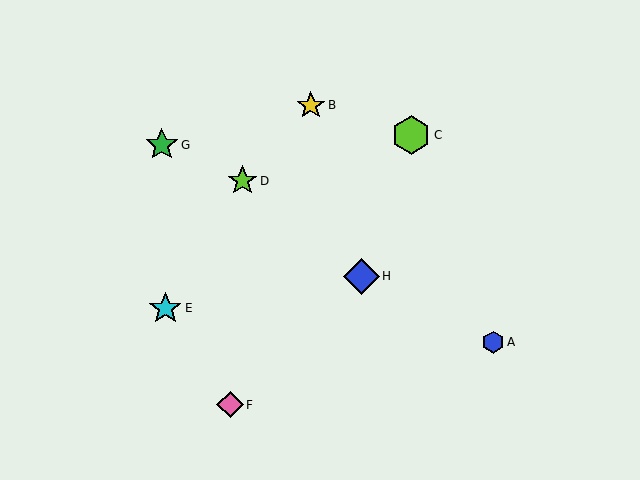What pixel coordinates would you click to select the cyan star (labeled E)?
Click at (165, 308) to select the cyan star E.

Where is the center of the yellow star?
The center of the yellow star is at (311, 105).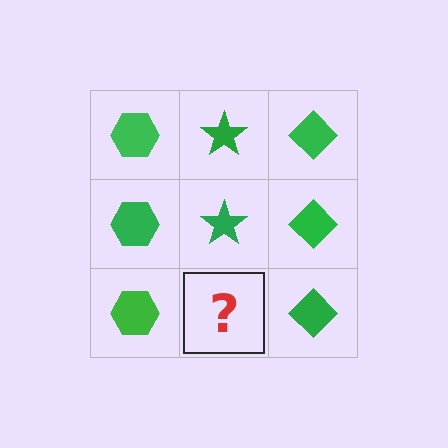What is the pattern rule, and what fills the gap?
The rule is that each column has a consistent shape. The gap should be filled with a green star.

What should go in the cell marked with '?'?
The missing cell should contain a green star.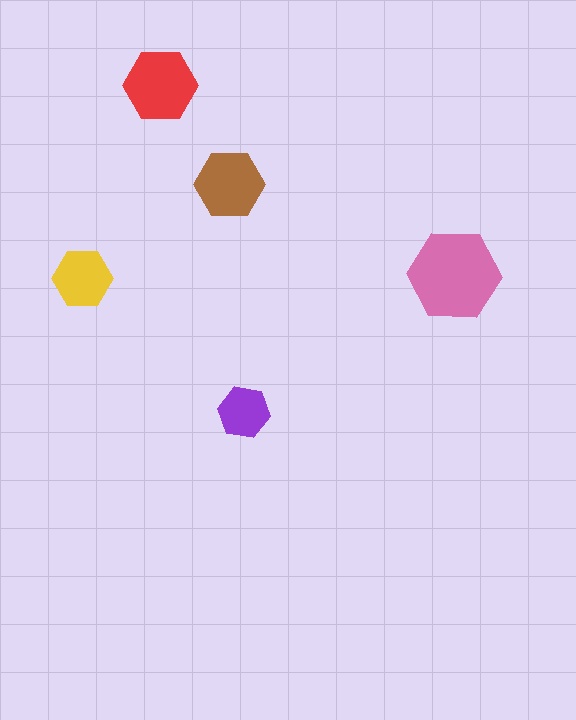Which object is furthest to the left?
The yellow hexagon is leftmost.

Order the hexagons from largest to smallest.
the pink one, the red one, the brown one, the yellow one, the purple one.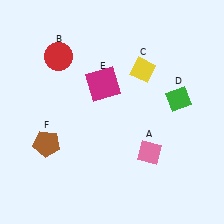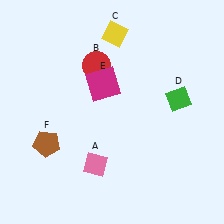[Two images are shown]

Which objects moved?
The objects that moved are: the pink diamond (A), the red circle (B), the yellow diamond (C).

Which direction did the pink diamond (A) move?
The pink diamond (A) moved left.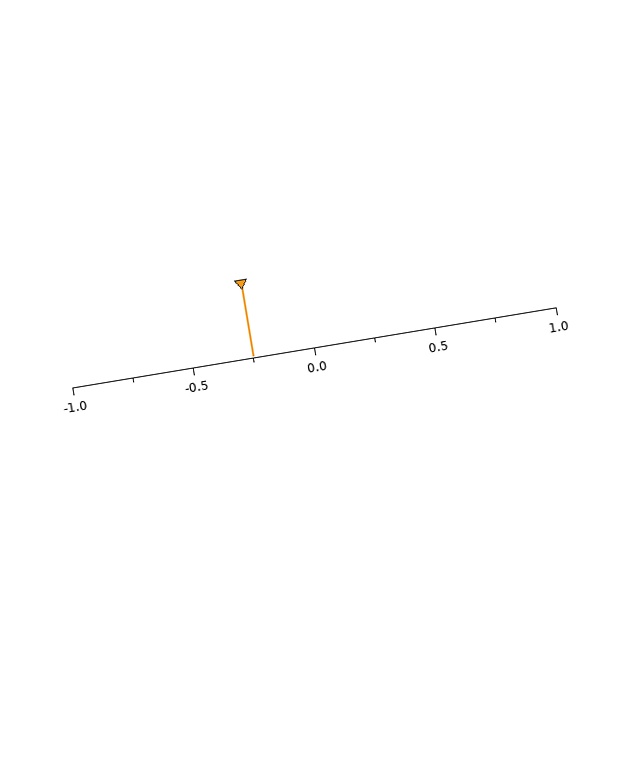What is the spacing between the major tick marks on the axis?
The major ticks are spaced 0.5 apart.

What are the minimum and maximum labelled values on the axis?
The axis runs from -1.0 to 1.0.